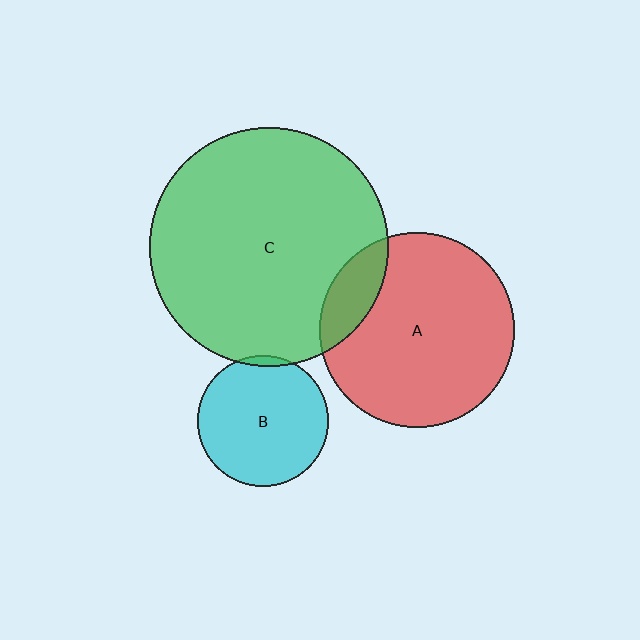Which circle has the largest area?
Circle C (green).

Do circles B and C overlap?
Yes.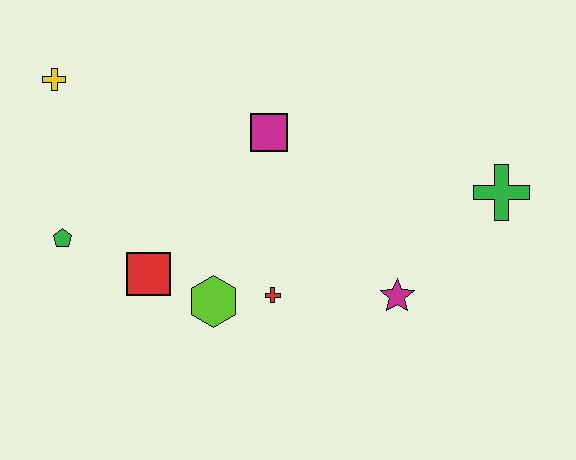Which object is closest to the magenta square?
The red cross is closest to the magenta square.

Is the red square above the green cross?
No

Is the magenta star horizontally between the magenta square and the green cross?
Yes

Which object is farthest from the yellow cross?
The green cross is farthest from the yellow cross.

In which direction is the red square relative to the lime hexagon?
The red square is to the left of the lime hexagon.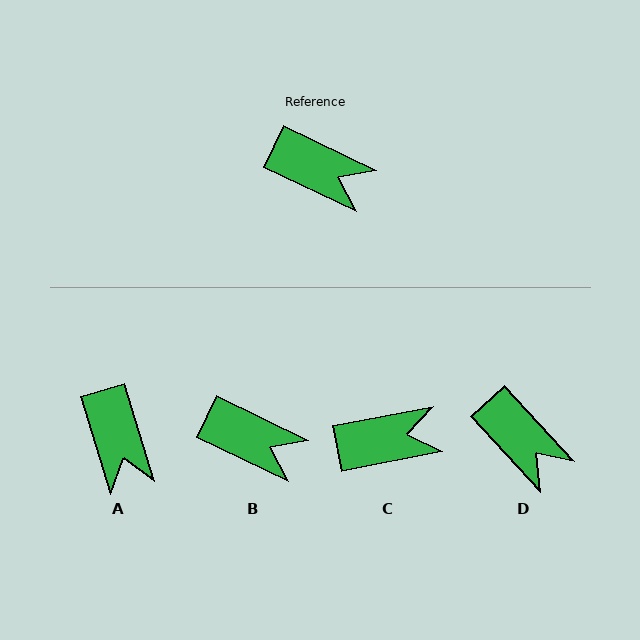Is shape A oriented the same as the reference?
No, it is off by about 48 degrees.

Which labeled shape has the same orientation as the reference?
B.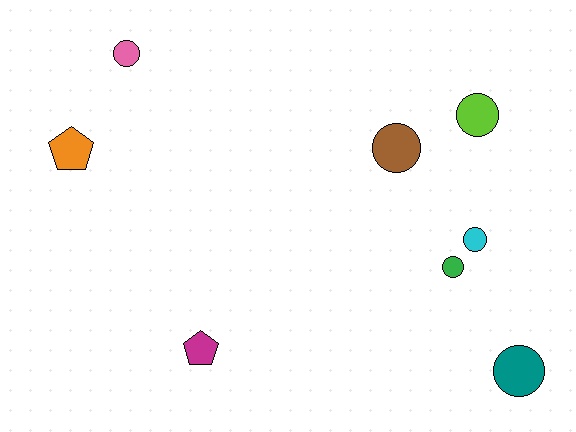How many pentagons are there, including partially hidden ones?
There are 2 pentagons.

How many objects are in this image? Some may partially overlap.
There are 8 objects.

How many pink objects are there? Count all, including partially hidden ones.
There is 1 pink object.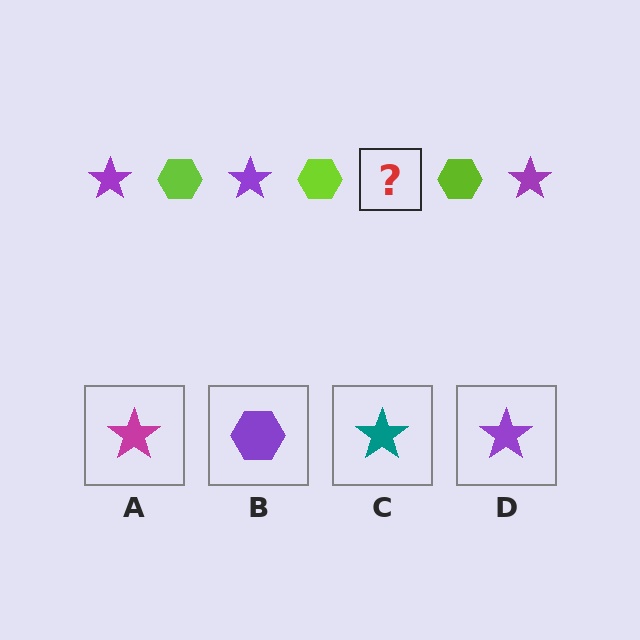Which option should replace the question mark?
Option D.